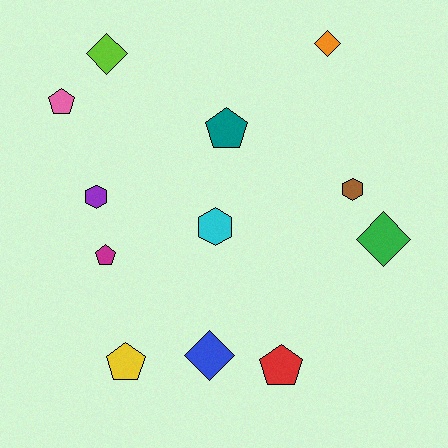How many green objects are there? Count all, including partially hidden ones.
There is 1 green object.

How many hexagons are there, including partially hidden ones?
There are 3 hexagons.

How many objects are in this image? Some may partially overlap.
There are 12 objects.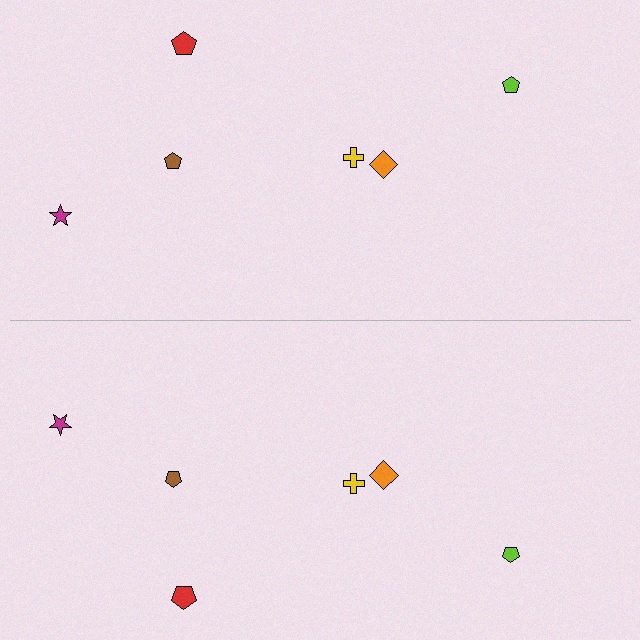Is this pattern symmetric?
Yes, this pattern has bilateral (reflection) symmetry.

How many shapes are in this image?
There are 12 shapes in this image.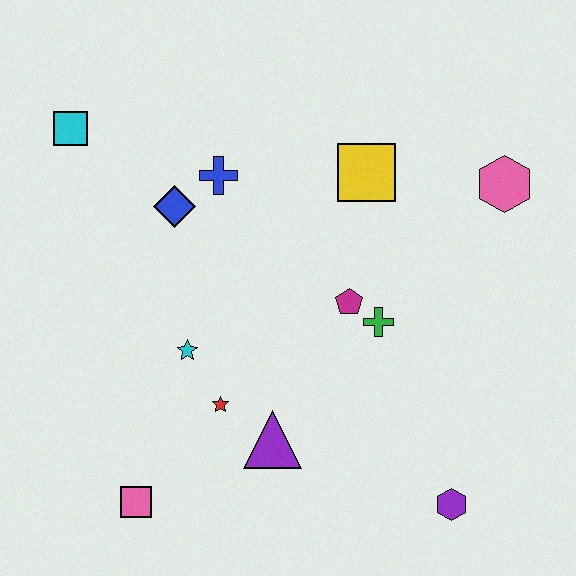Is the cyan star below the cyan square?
Yes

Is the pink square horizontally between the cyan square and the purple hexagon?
Yes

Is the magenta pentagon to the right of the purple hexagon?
No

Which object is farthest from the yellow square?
The pink square is farthest from the yellow square.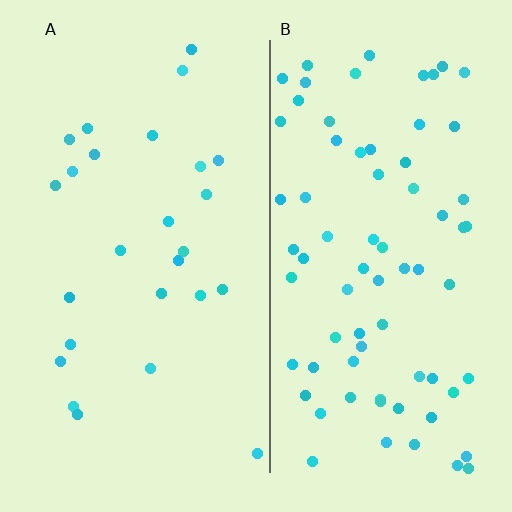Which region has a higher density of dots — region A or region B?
B (the right).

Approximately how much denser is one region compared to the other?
Approximately 2.8× — region B over region A.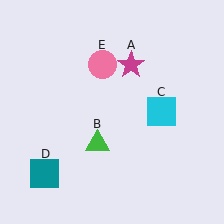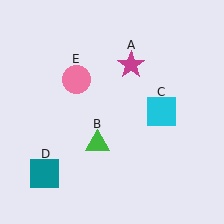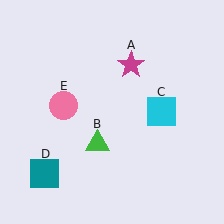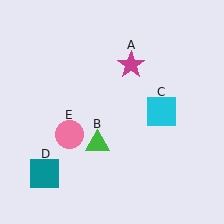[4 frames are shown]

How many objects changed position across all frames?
1 object changed position: pink circle (object E).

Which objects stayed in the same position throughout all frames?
Magenta star (object A) and green triangle (object B) and cyan square (object C) and teal square (object D) remained stationary.